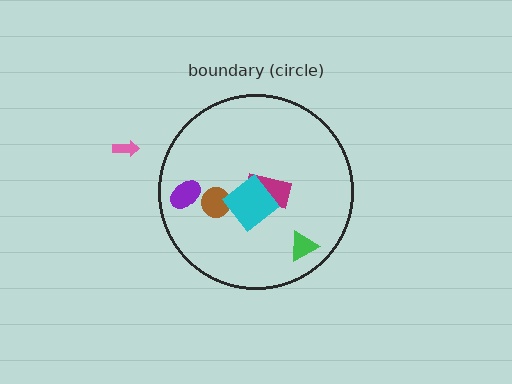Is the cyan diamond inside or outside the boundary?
Inside.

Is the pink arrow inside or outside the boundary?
Outside.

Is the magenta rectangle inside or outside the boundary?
Inside.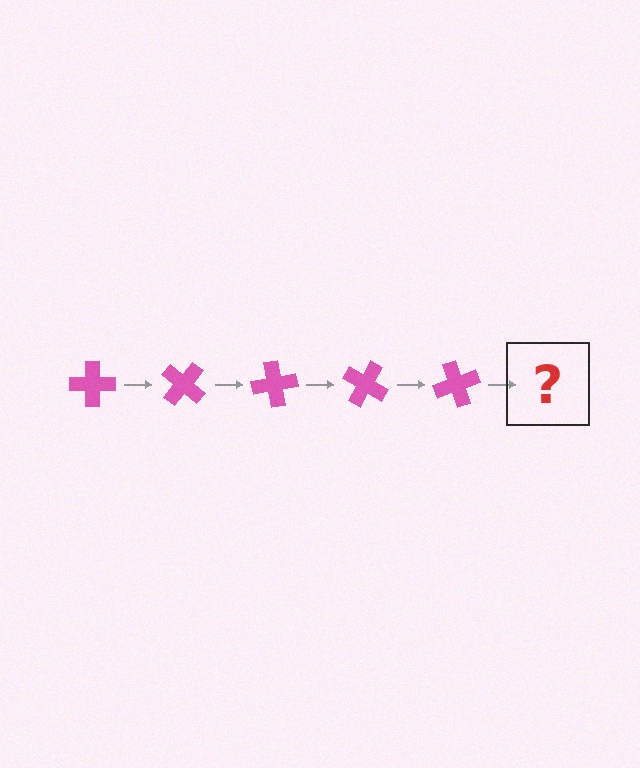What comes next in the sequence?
The next element should be a pink cross rotated 200 degrees.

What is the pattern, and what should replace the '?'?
The pattern is that the cross rotates 40 degrees each step. The '?' should be a pink cross rotated 200 degrees.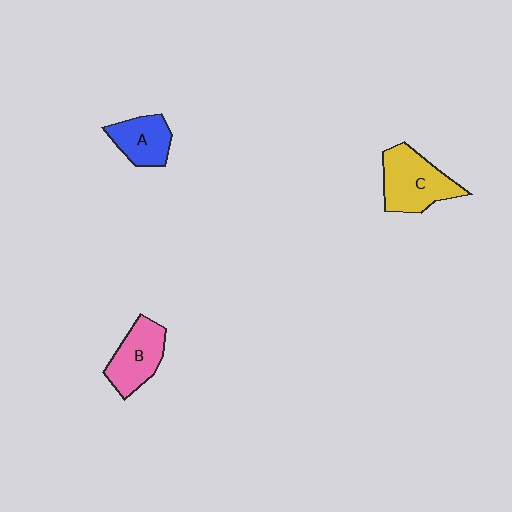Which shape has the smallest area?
Shape A (blue).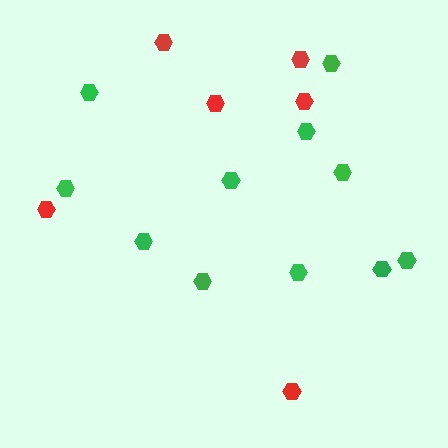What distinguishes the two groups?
There are 2 groups: one group of red hexagons (6) and one group of green hexagons (11).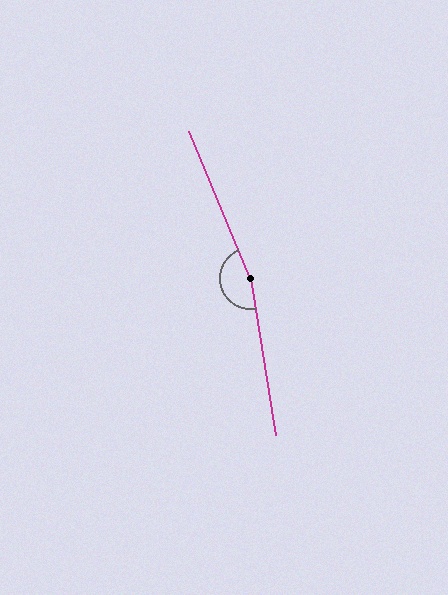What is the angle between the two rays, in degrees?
Approximately 167 degrees.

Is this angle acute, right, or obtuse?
It is obtuse.